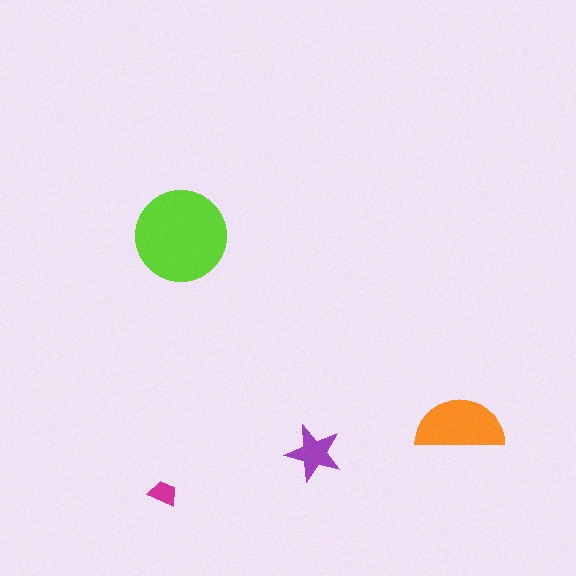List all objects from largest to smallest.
The lime circle, the orange semicircle, the purple star, the magenta trapezoid.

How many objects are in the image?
There are 4 objects in the image.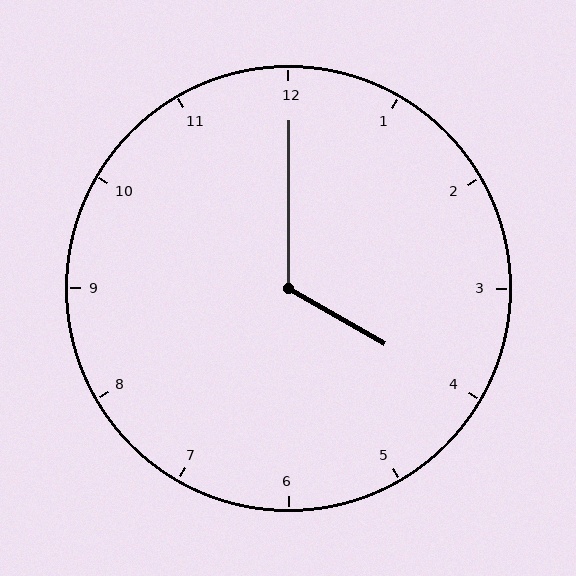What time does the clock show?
4:00.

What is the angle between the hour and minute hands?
Approximately 120 degrees.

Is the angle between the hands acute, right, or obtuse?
It is obtuse.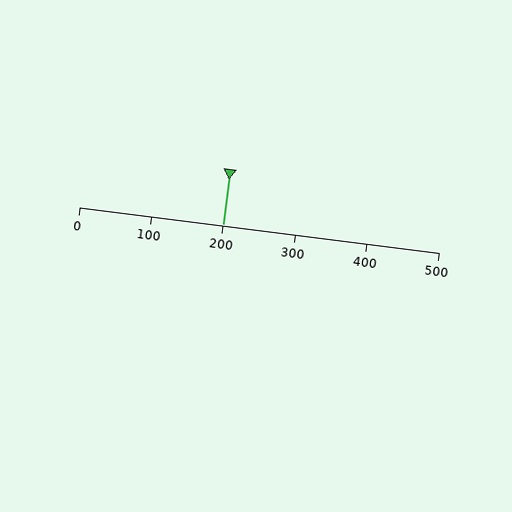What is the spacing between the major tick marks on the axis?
The major ticks are spaced 100 apart.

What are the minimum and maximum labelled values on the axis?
The axis runs from 0 to 500.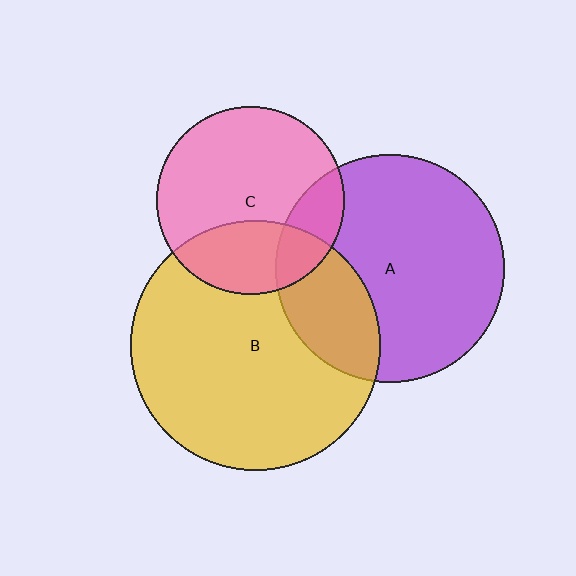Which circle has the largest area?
Circle B (yellow).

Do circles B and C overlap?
Yes.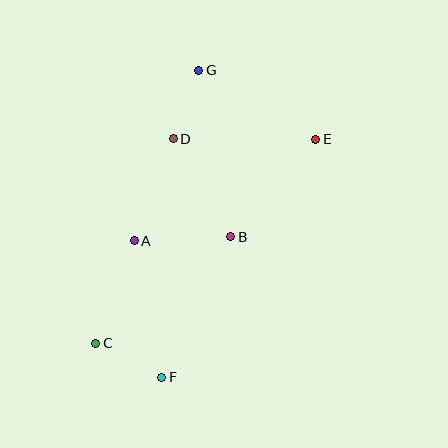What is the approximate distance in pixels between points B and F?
The distance between B and F is approximately 157 pixels.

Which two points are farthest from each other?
Points F and G are farthest from each other.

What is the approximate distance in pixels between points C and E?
The distance between C and E is approximately 300 pixels.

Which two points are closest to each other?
Points D and G are closest to each other.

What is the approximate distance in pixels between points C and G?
The distance between C and G is approximately 292 pixels.